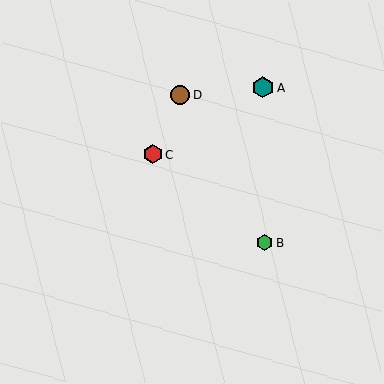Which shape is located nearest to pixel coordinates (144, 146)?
The red hexagon (labeled C) at (153, 154) is nearest to that location.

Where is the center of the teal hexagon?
The center of the teal hexagon is at (263, 88).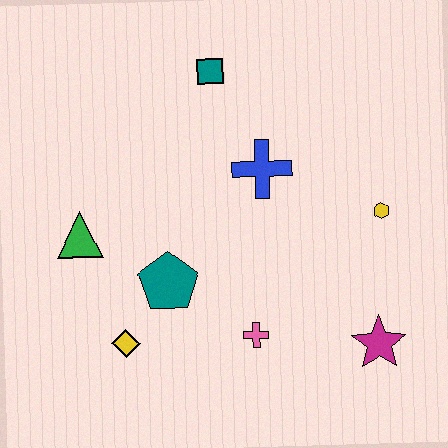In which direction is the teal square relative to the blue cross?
The teal square is above the blue cross.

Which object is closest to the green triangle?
The teal pentagon is closest to the green triangle.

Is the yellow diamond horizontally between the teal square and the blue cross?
No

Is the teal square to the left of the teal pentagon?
No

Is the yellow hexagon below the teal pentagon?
No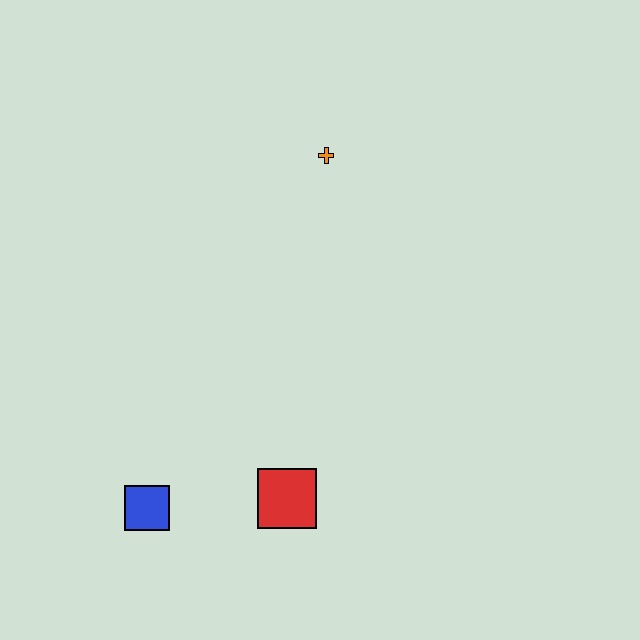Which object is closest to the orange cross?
The red square is closest to the orange cross.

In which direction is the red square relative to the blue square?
The red square is to the right of the blue square.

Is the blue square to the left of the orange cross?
Yes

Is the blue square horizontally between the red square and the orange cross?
No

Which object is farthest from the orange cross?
The blue square is farthest from the orange cross.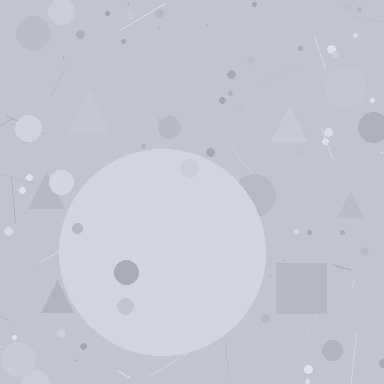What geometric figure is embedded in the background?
A circle is embedded in the background.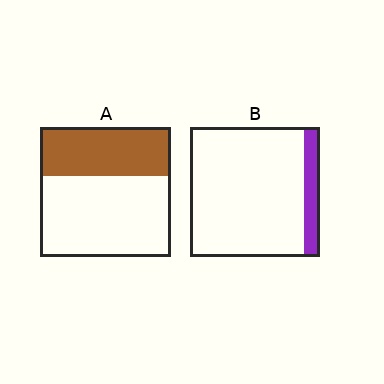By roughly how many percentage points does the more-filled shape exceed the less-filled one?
By roughly 25 percentage points (A over B).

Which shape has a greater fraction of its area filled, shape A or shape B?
Shape A.